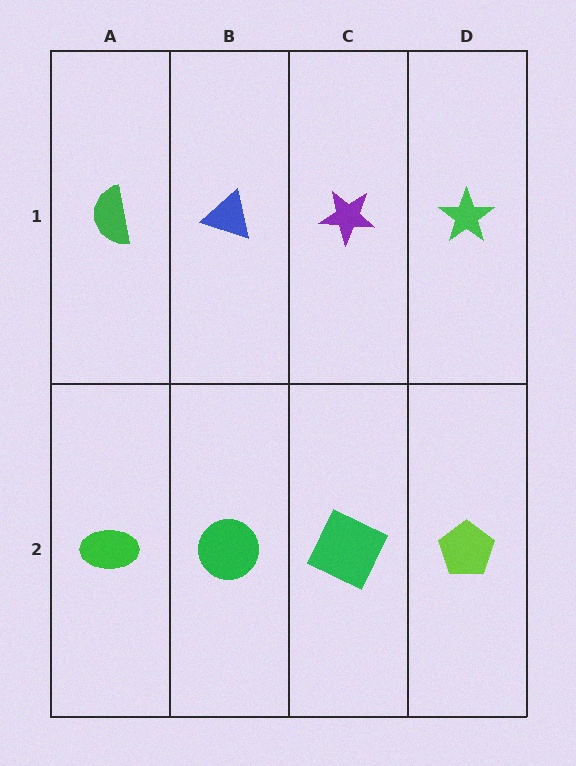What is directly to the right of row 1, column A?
A blue triangle.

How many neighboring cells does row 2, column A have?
2.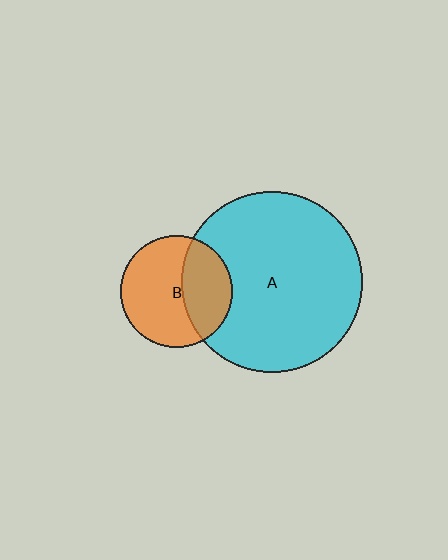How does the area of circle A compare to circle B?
Approximately 2.6 times.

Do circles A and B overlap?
Yes.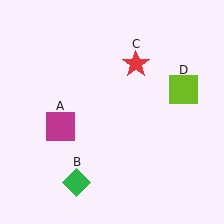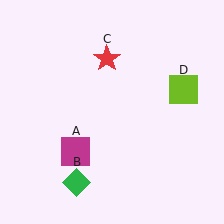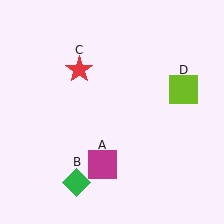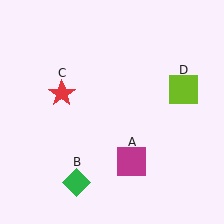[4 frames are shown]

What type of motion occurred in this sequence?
The magenta square (object A), red star (object C) rotated counterclockwise around the center of the scene.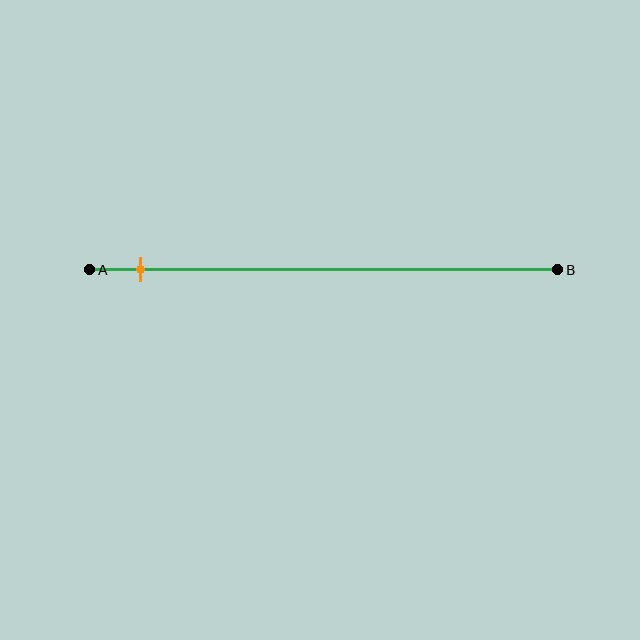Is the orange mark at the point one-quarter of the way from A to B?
No, the mark is at about 10% from A, not at the 25% one-quarter point.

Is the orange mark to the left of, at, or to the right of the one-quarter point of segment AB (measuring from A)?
The orange mark is to the left of the one-quarter point of segment AB.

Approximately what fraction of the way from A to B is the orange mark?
The orange mark is approximately 10% of the way from A to B.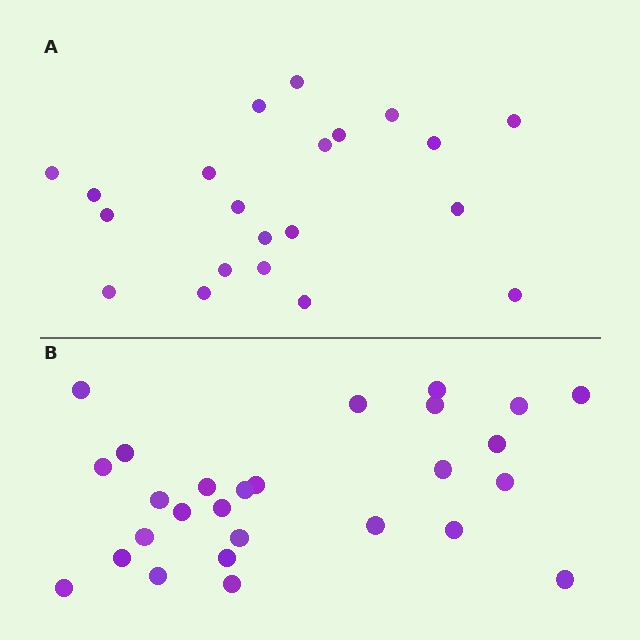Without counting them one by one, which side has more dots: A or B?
Region B (the bottom region) has more dots.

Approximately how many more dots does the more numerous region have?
Region B has about 6 more dots than region A.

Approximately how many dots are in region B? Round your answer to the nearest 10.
About 30 dots. (The exact count is 27, which rounds to 30.)